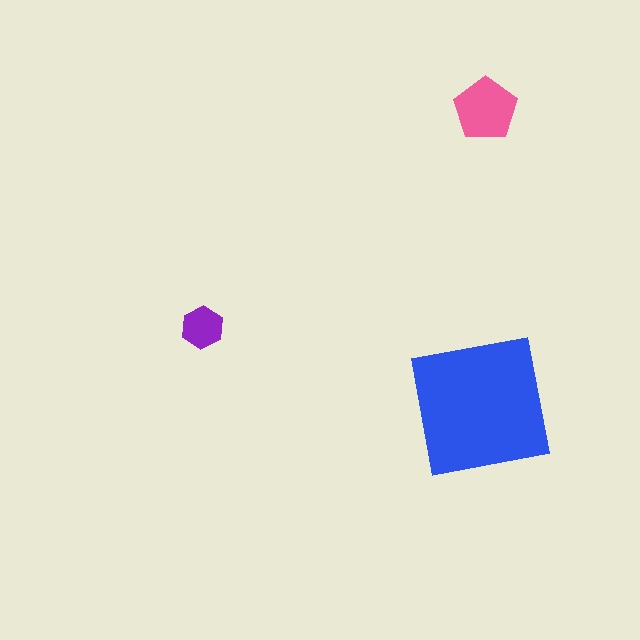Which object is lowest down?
The blue square is bottommost.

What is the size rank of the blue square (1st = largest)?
1st.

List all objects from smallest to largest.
The purple hexagon, the pink pentagon, the blue square.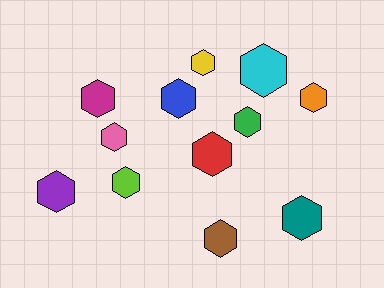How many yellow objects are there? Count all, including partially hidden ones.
There is 1 yellow object.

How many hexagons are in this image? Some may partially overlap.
There are 12 hexagons.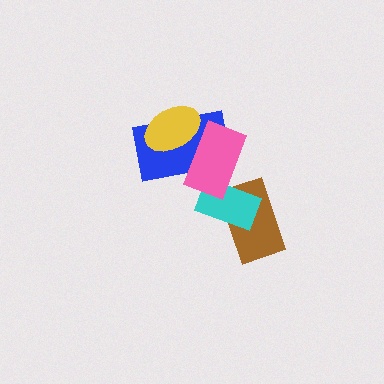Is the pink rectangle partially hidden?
Yes, it is partially covered by another shape.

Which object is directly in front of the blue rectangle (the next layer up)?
The pink rectangle is directly in front of the blue rectangle.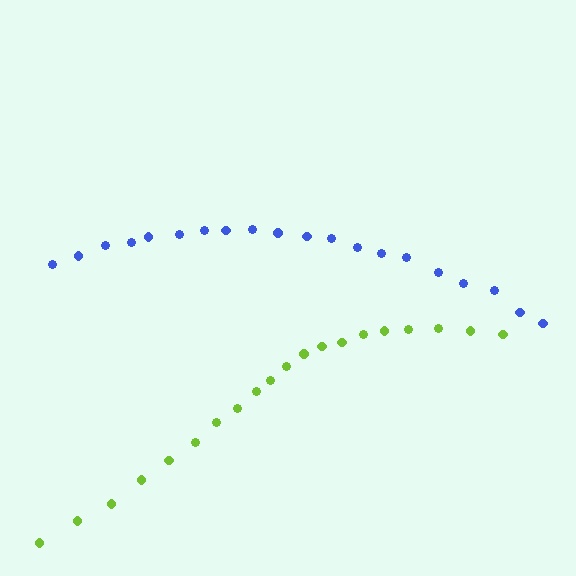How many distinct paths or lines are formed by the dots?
There are 2 distinct paths.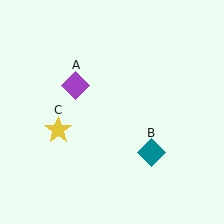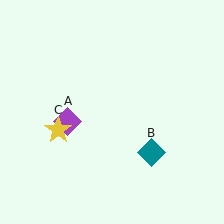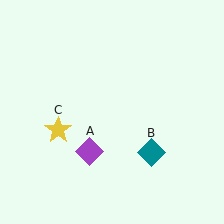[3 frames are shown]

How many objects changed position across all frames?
1 object changed position: purple diamond (object A).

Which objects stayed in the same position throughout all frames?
Teal diamond (object B) and yellow star (object C) remained stationary.